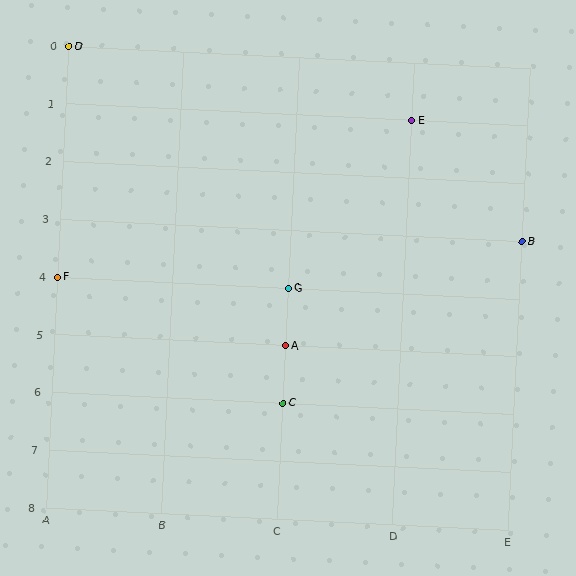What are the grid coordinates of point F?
Point F is at grid coordinates (A, 4).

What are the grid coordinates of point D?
Point D is at grid coordinates (A, 0).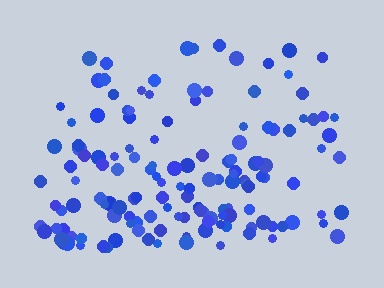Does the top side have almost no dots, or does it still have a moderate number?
Still a moderate number, just noticeably fewer than the bottom.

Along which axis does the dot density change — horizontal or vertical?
Vertical.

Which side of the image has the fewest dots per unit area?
The top.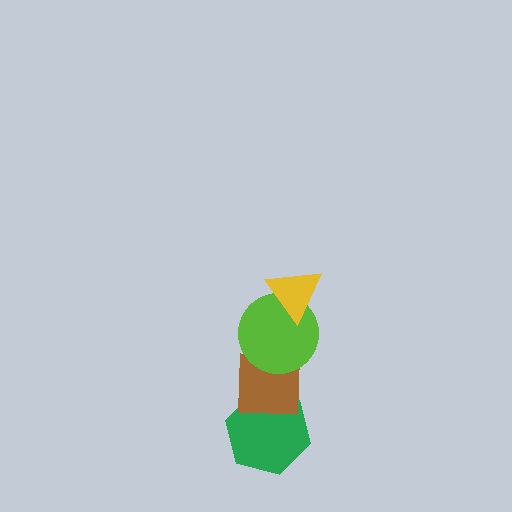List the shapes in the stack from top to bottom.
From top to bottom: the yellow triangle, the lime circle, the brown square, the green hexagon.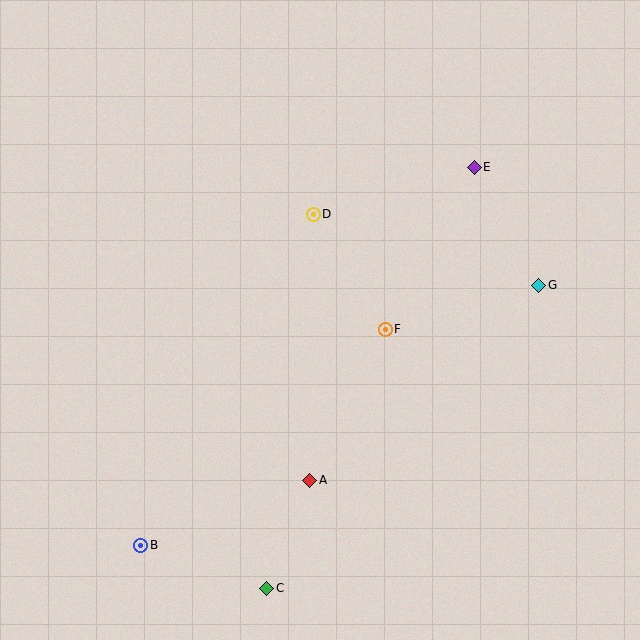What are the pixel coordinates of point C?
Point C is at (267, 588).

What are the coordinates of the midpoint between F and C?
The midpoint between F and C is at (326, 459).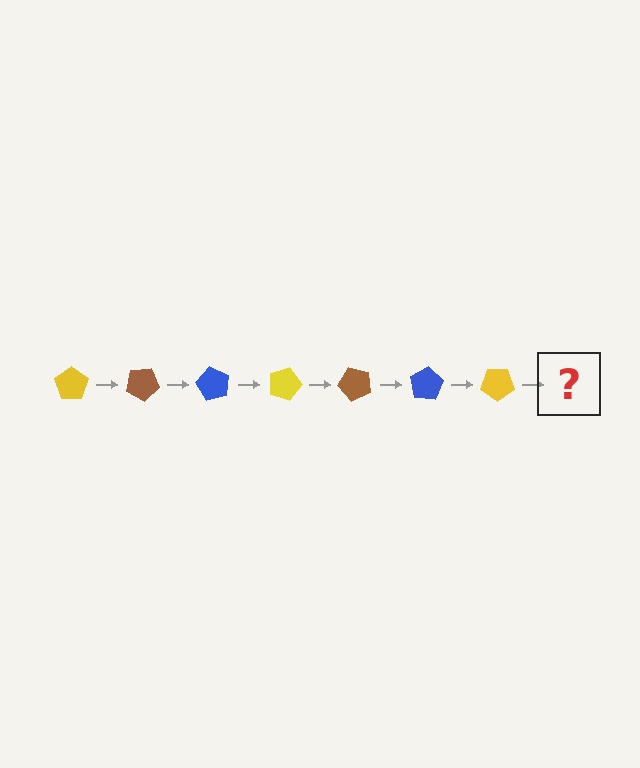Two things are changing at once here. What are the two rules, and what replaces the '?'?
The two rules are that it rotates 30 degrees each step and the color cycles through yellow, brown, and blue. The '?' should be a brown pentagon, rotated 210 degrees from the start.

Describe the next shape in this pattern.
It should be a brown pentagon, rotated 210 degrees from the start.